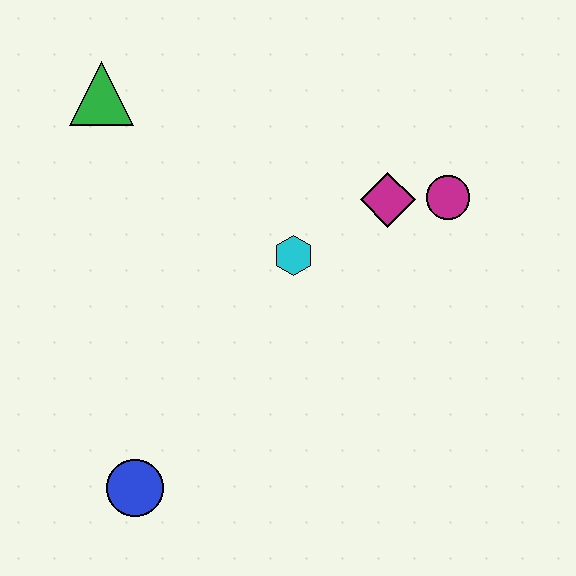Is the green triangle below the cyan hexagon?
No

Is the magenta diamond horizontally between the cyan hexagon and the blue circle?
No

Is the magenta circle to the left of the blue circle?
No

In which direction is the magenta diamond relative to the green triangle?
The magenta diamond is to the right of the green triangle.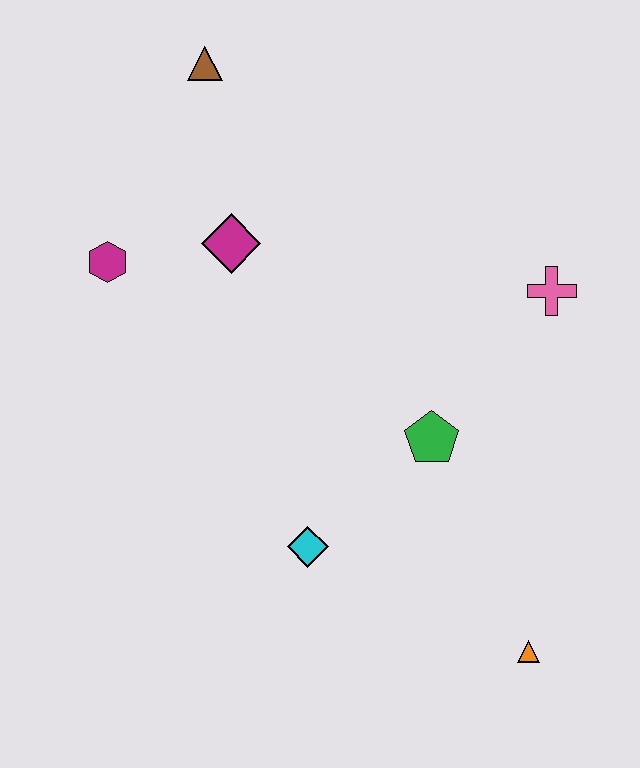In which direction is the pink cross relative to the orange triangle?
The pink cross is above the orange triangle.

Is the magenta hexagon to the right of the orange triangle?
No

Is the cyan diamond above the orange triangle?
Yes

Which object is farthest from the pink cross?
The magenta hexagon is farthest from the pink cross.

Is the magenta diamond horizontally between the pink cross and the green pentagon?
No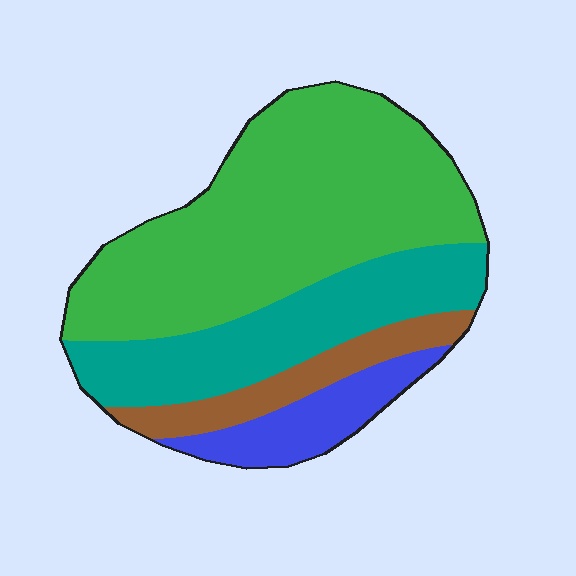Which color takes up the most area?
Green, at roughly 50%.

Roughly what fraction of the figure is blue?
Blue takes up about one tenth (1/10) of the figure.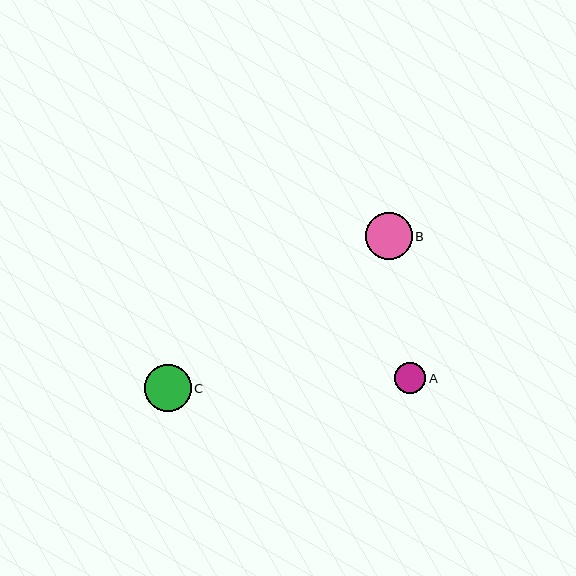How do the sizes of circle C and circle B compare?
Circle C and circle B are approximately the same size.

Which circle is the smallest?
Circle A is the smallest with a size of approximately 31 pixels.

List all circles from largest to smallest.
From largest to smallest: C, B, A.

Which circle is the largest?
Circle C is the largest with a size of approximately 47 pixels.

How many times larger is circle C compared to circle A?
Circle C is approximately 1.5 times the size of circle A.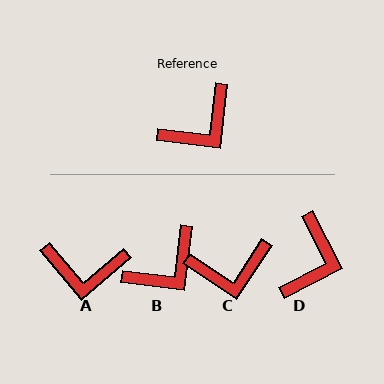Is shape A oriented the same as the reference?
No, it is off by about 43 degrees.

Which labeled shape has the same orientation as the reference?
B.